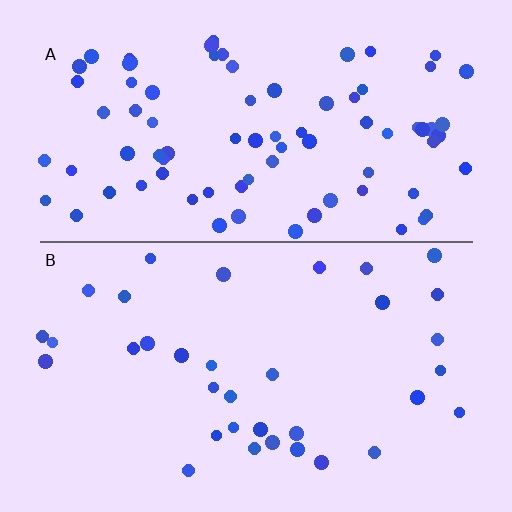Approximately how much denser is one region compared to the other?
Approximately 2.4× — region A over region B.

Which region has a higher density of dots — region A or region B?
A (the top).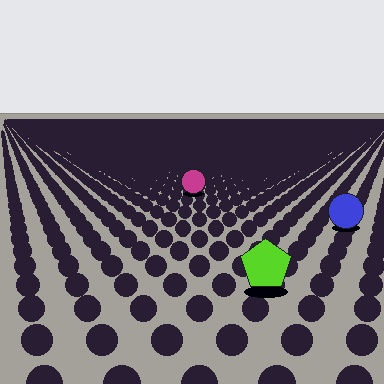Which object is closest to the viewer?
The lime pentagon is closest. The texture marks near it are larger and more spread out.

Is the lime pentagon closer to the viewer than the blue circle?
Yes. The lime pentagon is closer — you can tell from the texture gradient: the ground texture is coarser near it.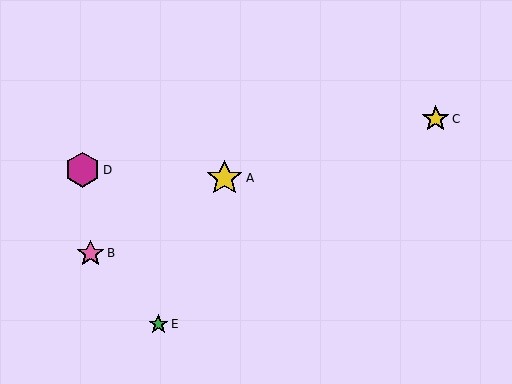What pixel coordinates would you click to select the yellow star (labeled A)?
Click at (224, 178) to select the yellow star A.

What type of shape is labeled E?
Shape E is a green star.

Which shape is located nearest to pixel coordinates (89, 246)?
The pink star (labeled B) at (90, 253) is nearest to that location.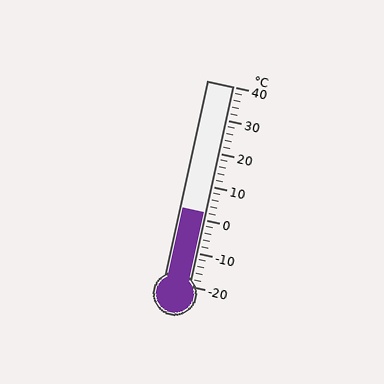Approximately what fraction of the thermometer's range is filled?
The thermometer is filled to approximately 35% of its range.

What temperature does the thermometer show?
The thermometer shows approximately 2°C.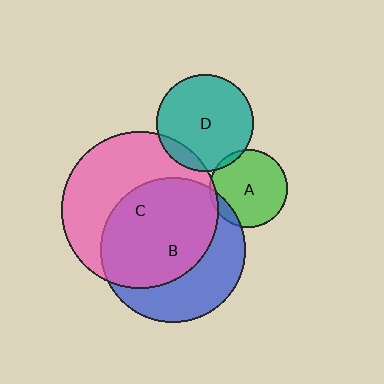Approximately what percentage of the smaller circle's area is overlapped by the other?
Approximately 5%.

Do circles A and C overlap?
Yes.